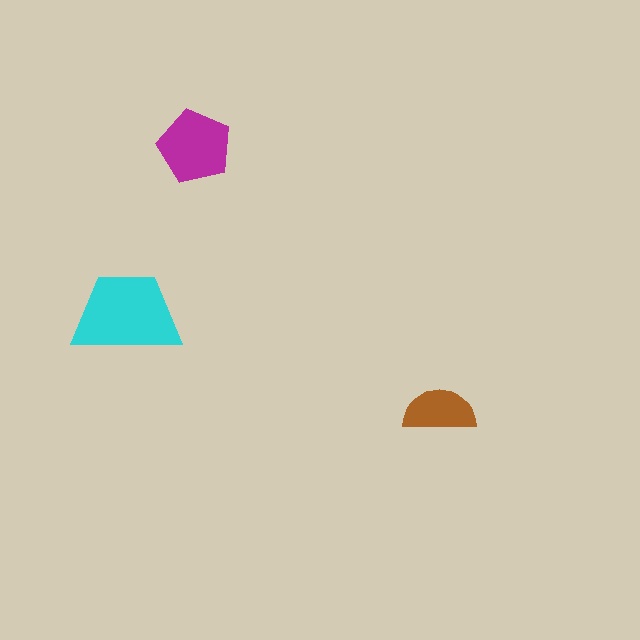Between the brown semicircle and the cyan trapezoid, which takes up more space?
The cyan trapezoid.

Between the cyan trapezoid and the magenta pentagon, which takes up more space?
The cyan trapezoid.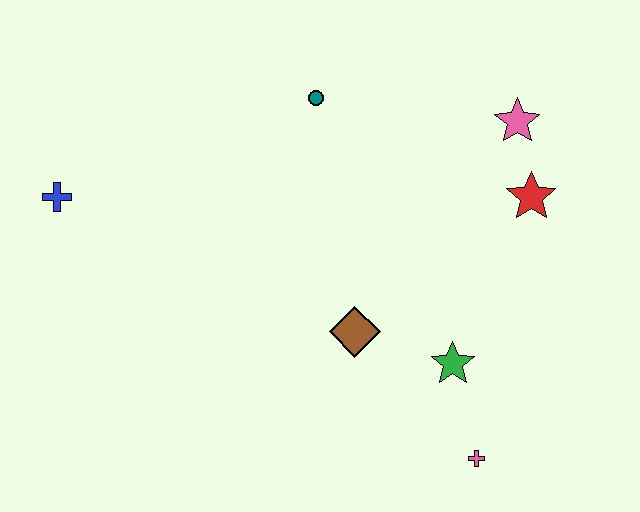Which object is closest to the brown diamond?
The green star is closest to the brown diamond.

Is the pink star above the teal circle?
No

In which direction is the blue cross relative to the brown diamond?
The blue cross is to the left of the brown diamond.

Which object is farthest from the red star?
The blue cross is farthest from the red star.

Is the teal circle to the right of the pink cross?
No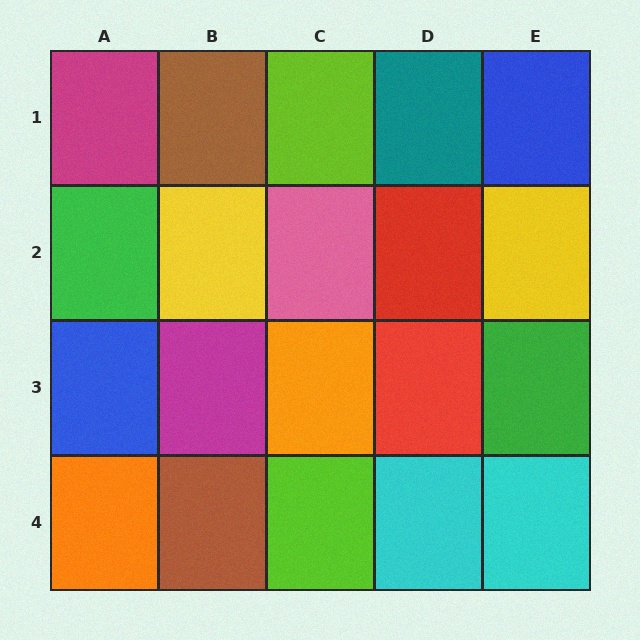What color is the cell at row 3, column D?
Red.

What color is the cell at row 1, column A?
Magenta.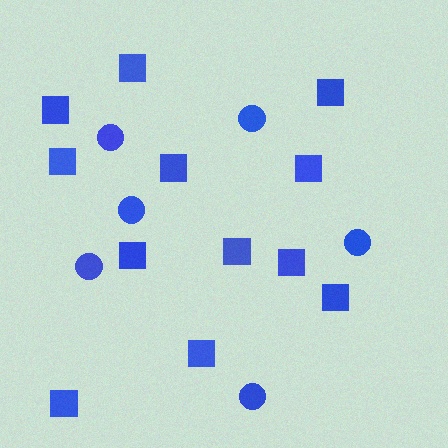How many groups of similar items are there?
There are 2 groups: one group of squares (12) and one group of circles (6).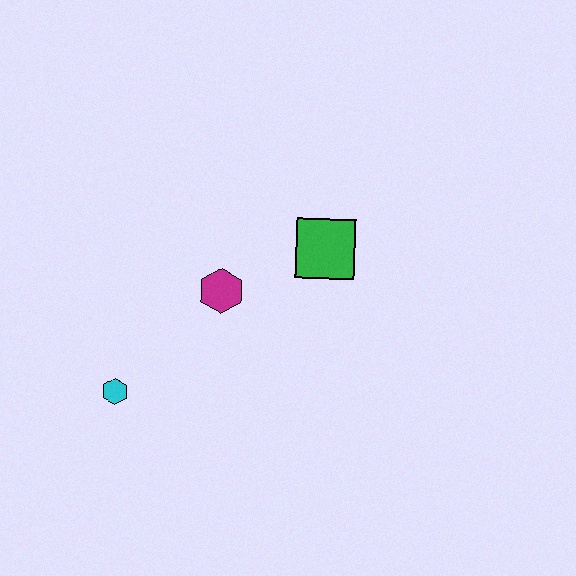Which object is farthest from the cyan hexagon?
The green square is farthest from the cyan hexagon.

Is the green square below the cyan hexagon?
No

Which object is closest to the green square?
The magenta hexagon is closest to the green square.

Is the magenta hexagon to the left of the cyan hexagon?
No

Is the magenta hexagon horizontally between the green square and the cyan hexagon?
Yes